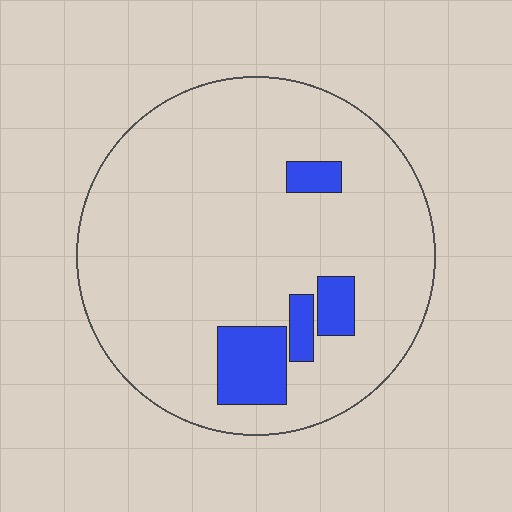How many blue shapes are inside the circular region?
4.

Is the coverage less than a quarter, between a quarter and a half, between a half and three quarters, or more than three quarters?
Less than a quarter.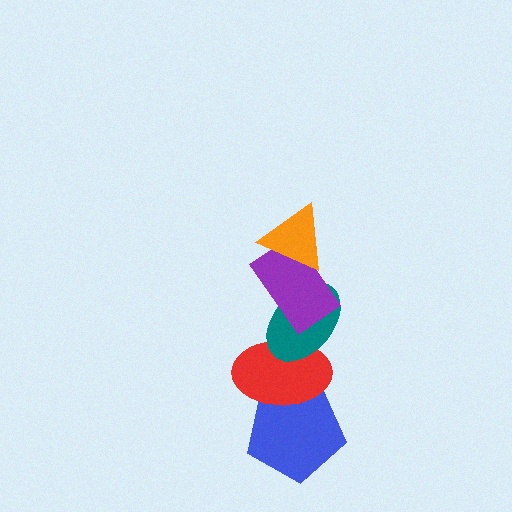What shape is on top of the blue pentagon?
The red ellipse is on top of the blue pentagon.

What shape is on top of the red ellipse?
The teal ellipse is on top of the red ellipse.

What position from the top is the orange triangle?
The orange triangle is 1st from the top.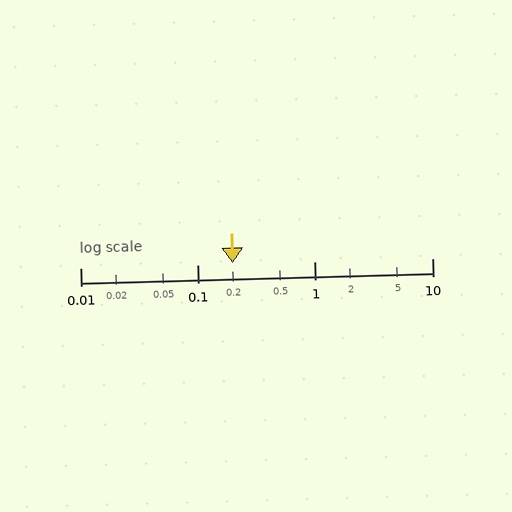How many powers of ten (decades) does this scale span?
The scale spans 3 decades, from 0.01 to 10.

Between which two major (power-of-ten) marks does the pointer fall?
The pointer is between 0.1 and 1.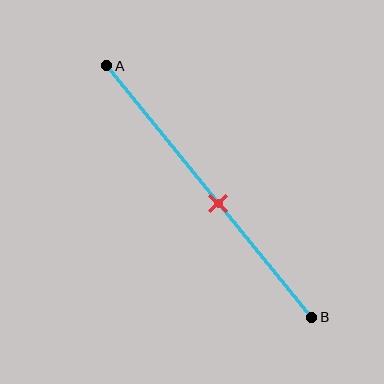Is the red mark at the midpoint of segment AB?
No, the mark is at about 55% from A, not at the 50% midpoint.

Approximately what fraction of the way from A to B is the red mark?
The red mark is approximately 55% of the way from A to B.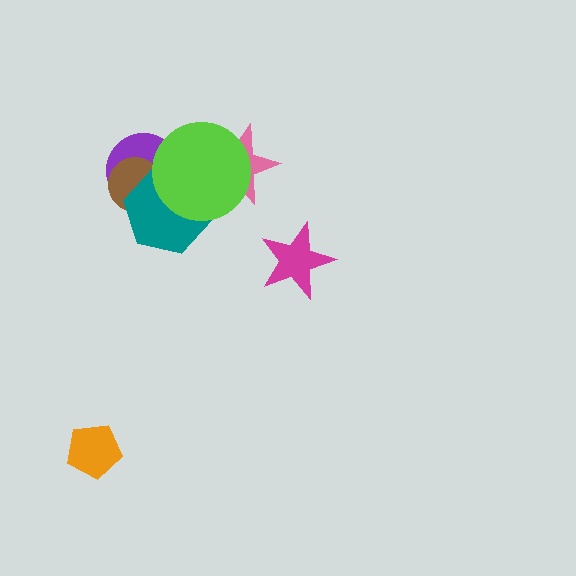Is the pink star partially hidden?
Yes, it is partially covered by another shape.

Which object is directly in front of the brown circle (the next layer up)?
The teal hexagon is directly in front of the brown circle.